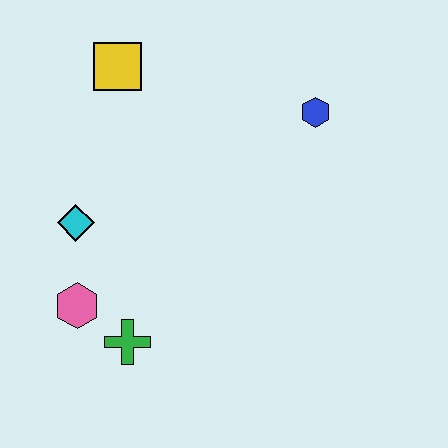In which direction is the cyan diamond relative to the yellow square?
The cyan diamond is below the yellow square.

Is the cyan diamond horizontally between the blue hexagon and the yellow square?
No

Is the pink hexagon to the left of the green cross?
Yes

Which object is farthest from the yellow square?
The green cross is farthest from the yellow square.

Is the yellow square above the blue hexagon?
Yes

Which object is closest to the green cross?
The pink hexagon is closest to the green cross.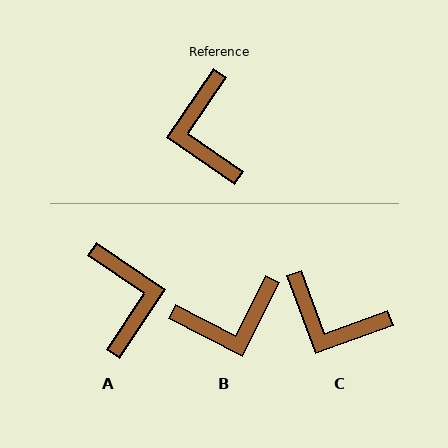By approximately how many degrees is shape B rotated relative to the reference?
Approximately 98 degrees counter-clockwise.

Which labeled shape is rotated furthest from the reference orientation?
A, about 180 degrees away.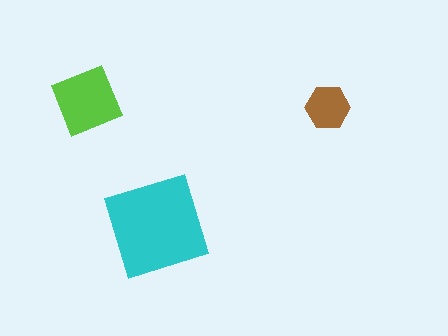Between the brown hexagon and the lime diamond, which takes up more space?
The lime diamond.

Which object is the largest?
The cyan square.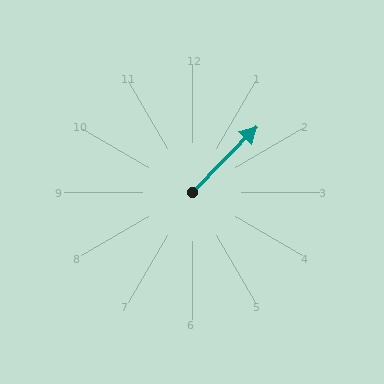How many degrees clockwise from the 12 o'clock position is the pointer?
Approximately 44 degrees.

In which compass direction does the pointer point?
Northeast.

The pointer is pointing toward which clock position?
Roughly 1 o'clock.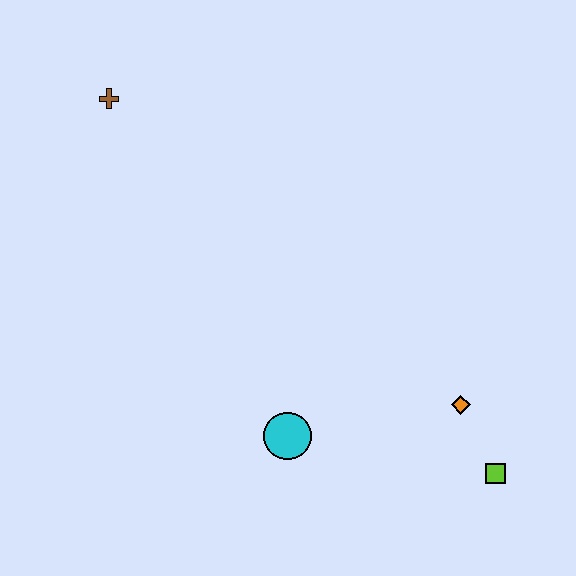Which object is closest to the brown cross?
The cyan circle is closest to the brown cross.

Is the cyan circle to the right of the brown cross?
Yes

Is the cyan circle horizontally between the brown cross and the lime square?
Yes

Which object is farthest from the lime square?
The brown cross is farthest from the lime square.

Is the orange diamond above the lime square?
Yes